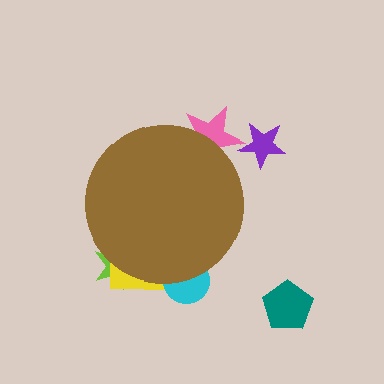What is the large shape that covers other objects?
A brown circle.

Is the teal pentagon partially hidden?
No, the teal pentagon is fully visible.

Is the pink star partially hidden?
Yes, the pink star is partially hidden behind the brown circle.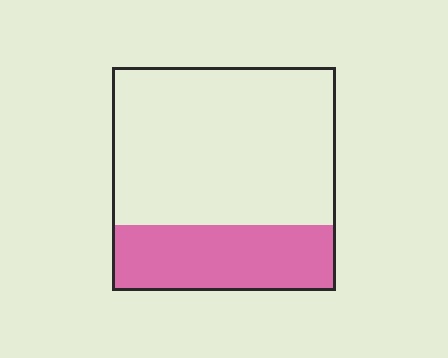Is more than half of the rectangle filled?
No.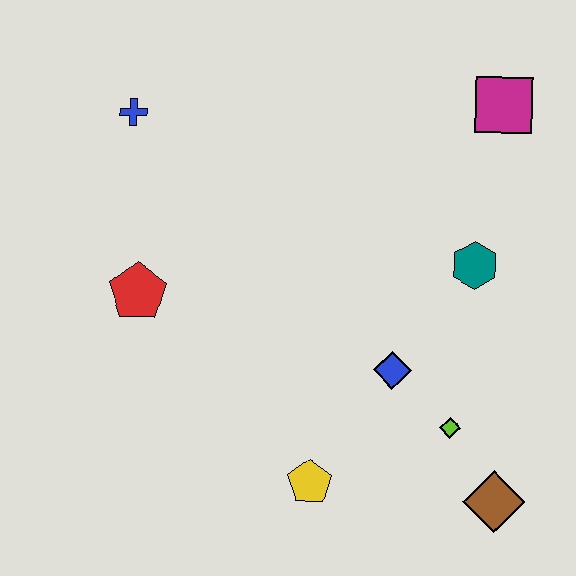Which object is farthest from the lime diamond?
The blue cross is farthest from the lime diamond.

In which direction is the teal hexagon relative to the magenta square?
The teal hexagon is below the magenta square.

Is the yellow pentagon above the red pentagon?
No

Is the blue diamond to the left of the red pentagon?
No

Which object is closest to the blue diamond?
The lime diamond is closest to the blue diamond.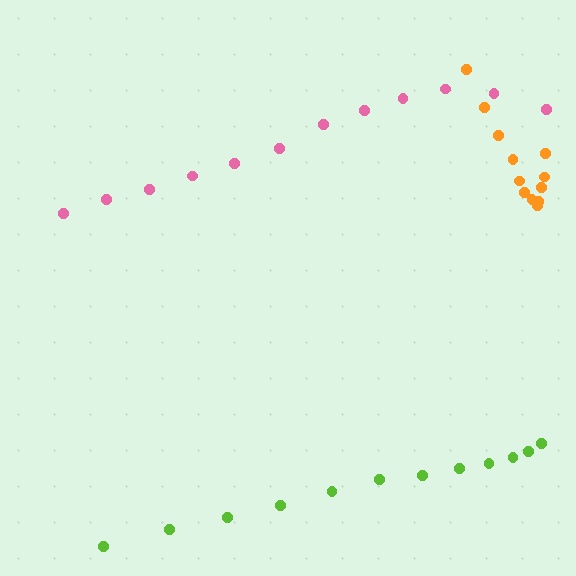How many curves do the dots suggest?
There are 3 distinct paths.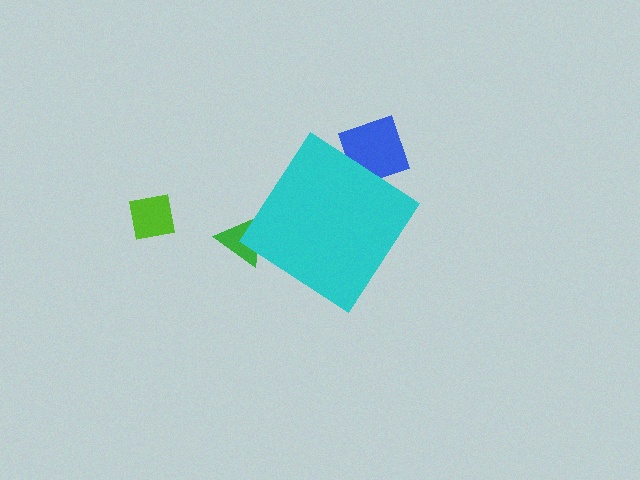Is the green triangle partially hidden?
Yes, the green triangle is partially hidden behind the cyan diamond.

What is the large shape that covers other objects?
A cyan diamond.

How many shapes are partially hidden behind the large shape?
2 shapes are partially hidden.